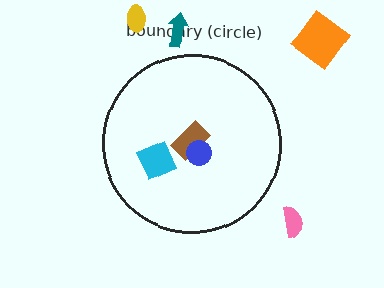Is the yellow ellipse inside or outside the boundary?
Outside.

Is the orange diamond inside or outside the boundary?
Outside.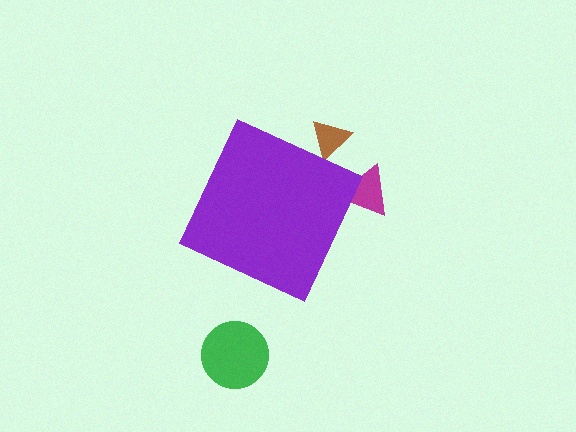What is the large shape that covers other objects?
A purple diamond.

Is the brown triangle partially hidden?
Yes, the brown triangle is partially hidden behind the purple diamond.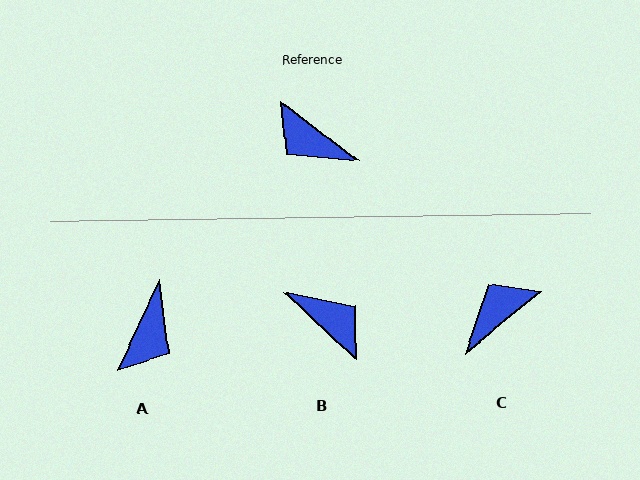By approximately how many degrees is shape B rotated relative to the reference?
Approximately 174 degrees counter-clockwise.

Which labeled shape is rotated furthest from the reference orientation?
B, about 174 degrees away.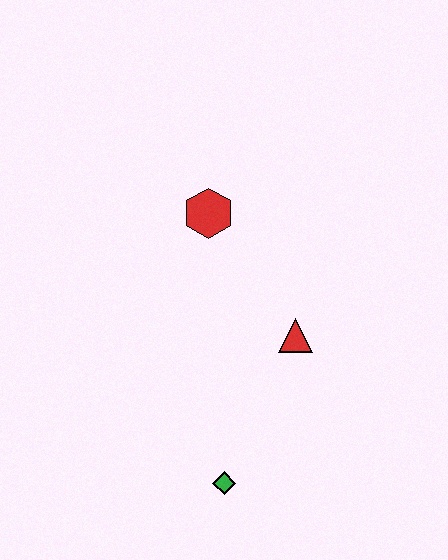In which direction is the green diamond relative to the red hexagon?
The green diamond is below the red hexagon.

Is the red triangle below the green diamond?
No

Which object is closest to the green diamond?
The red triangle is closest to the green diamond.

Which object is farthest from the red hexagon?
The green diamond is farthest from the red hexagon.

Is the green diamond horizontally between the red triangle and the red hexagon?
Yes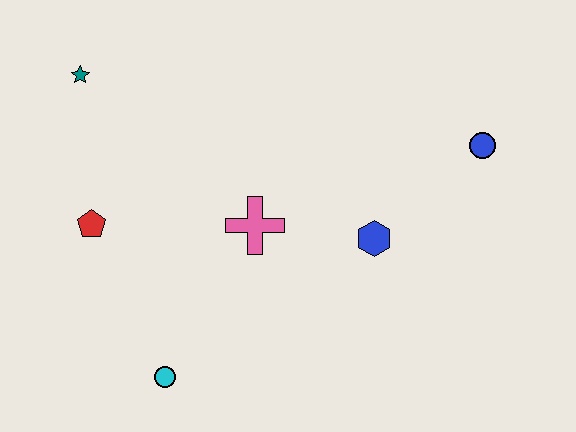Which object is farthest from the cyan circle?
The blue circle is farthest from the cyan circle.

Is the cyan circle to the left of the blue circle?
Yes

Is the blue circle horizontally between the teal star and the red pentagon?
No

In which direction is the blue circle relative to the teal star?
The blue circle is to the right of the teal star.